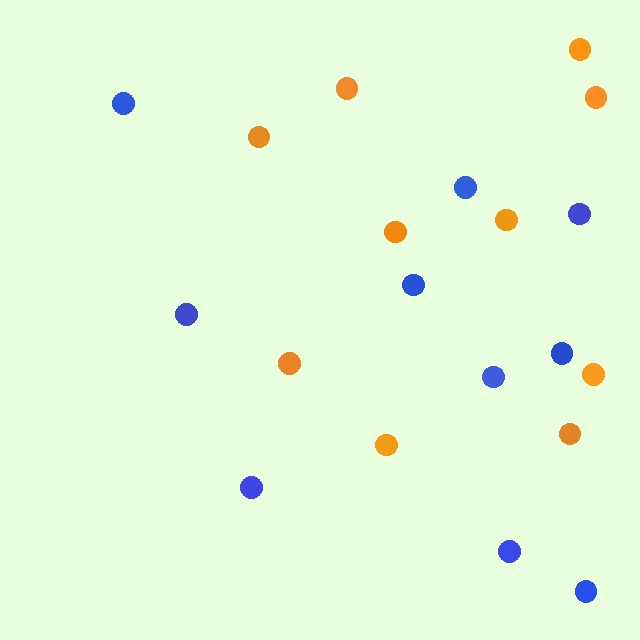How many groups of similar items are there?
There are 2 groups: one group of orange circles (10) and one group of blue circles (10).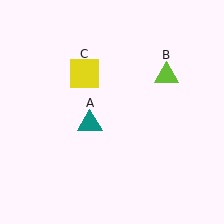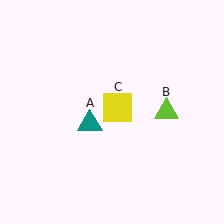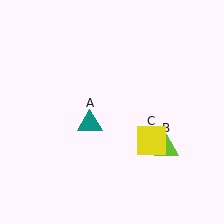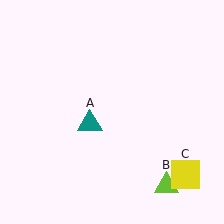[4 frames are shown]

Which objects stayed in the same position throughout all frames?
Teal triangle (object A) remained stationary.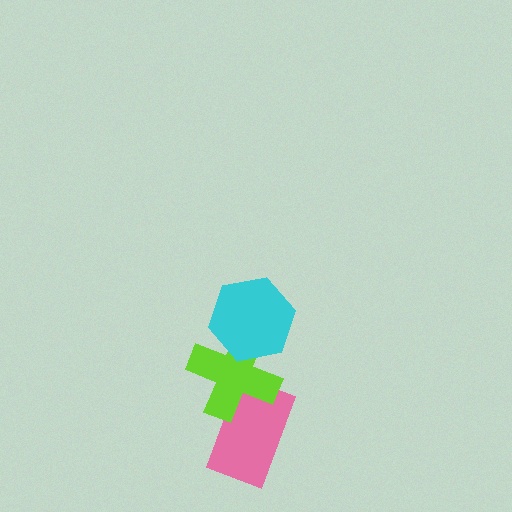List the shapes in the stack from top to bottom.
From top to bottom: the cyan hexagon, the lime cross, the pink rectangle.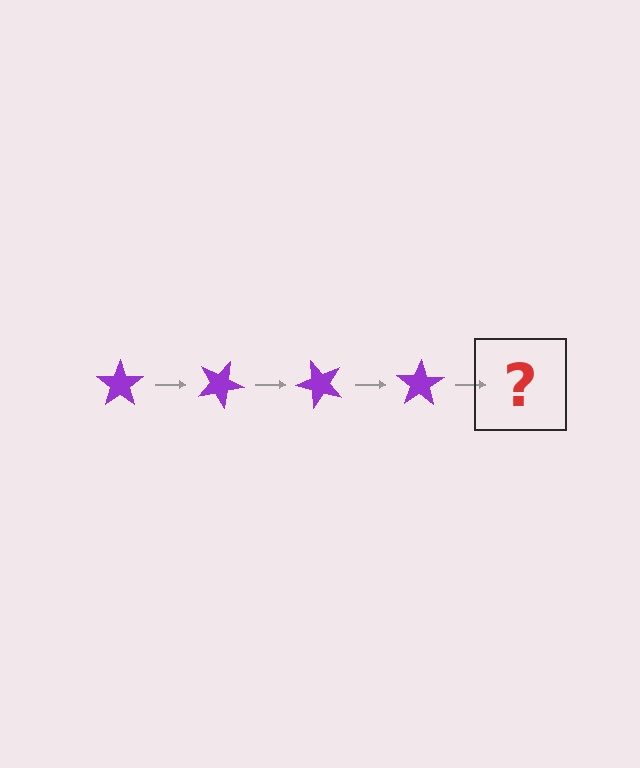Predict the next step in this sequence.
The next step is a purple star rotated 100 degrees.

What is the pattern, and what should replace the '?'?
The pattern is that the star rotates 25 degrees each step. The '?' should be a purple star rotated 100 degrees.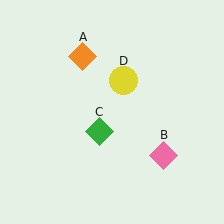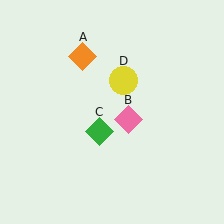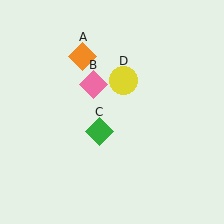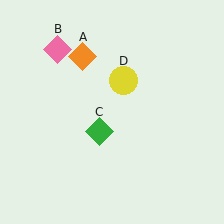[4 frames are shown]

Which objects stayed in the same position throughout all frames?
Orange diamond (object A) and green diamond (object C) and yellow circle (object D) remained stationary.